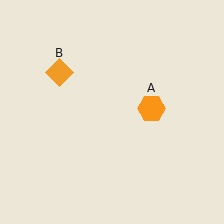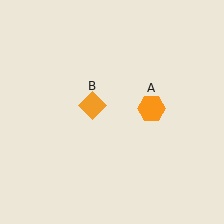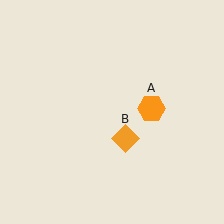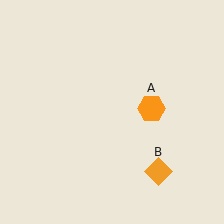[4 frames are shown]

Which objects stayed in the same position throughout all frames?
Orange hexagon (object A) remained stationary.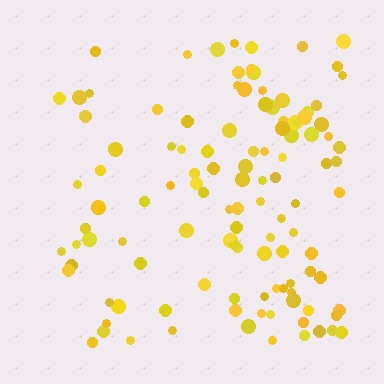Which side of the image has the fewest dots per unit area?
The left.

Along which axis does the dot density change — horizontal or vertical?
Horizontal.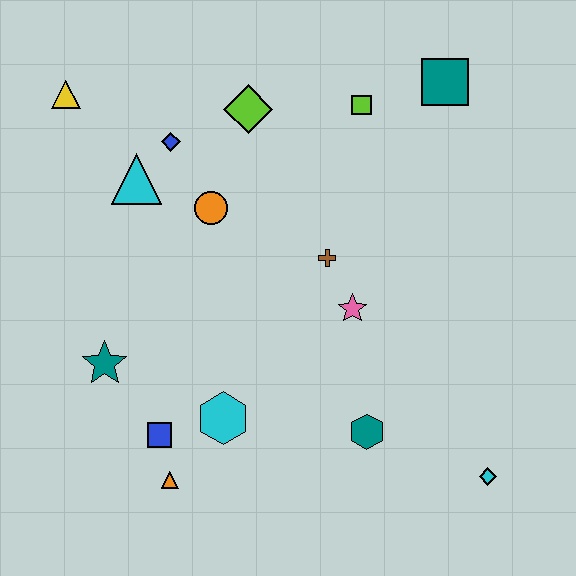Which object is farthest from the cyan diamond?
The yellow triangle is farthest from the cyan diamond.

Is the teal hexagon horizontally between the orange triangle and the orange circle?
No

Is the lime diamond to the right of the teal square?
No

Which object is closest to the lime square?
The teal square is closest to the lime square.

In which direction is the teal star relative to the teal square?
The teal star is to the left of the teal square.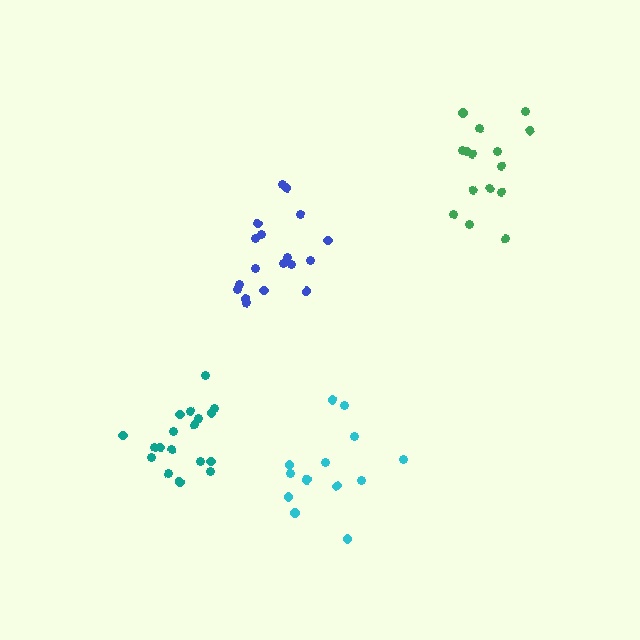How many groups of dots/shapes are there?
There are 4 groups.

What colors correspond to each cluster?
The clusters are colored: blue, cyan, teal, green.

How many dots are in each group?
Group 1: 18 dots, Group 2: 13 dots, Group 3: 18 dots, Group 4: 15 dots (64 total).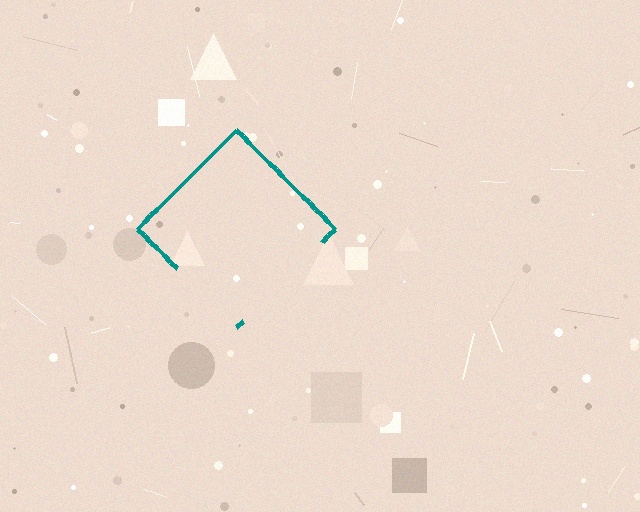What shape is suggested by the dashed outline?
The dashed outline suggests a diamond.